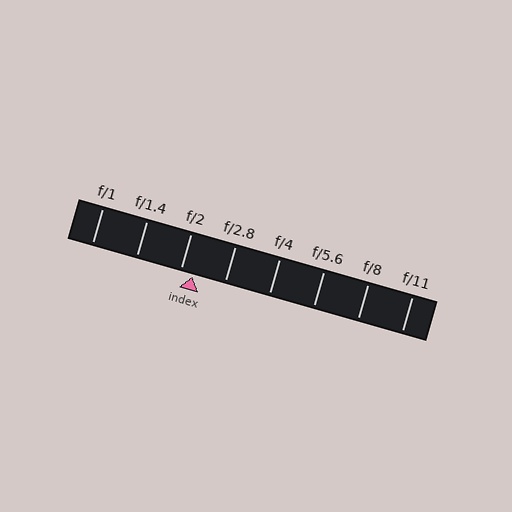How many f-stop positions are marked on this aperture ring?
There are 8 f-stop positions marked.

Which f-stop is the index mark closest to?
The index mark is closest to f/2.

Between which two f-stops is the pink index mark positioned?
The index mark is between f/2 and f/2.8.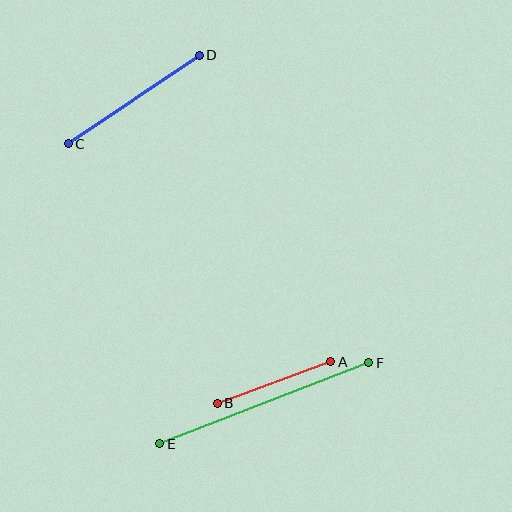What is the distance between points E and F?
The distance is approximately 224 pixels.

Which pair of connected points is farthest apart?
Points E and F are farthest apart.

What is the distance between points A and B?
The distance is approximately 121 pixels.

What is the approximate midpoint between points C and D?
The midpoint is at approximately (134, 100) pixels.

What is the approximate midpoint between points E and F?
The midpoint is at approximately (264, 403) pixels.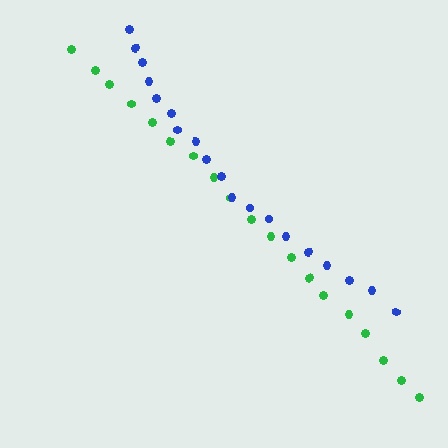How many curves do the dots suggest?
There are 2 distinct paths.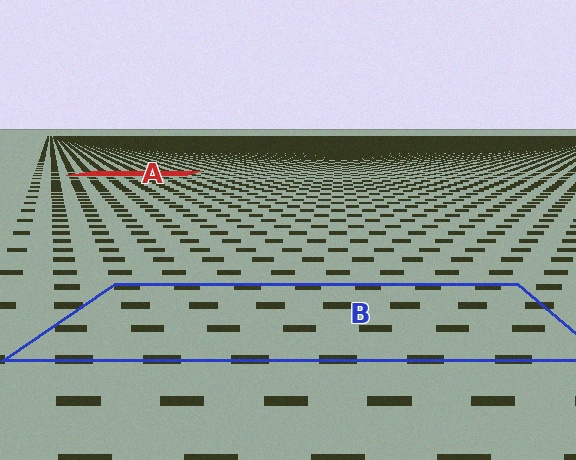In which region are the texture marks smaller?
The texture marks are smaller in region A, because it is farther away.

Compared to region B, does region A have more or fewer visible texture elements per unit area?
Region A has more texture elements per unit area — they are packed more densely because it is farther away.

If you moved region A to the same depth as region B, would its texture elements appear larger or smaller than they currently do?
They would appear larger. At a closer depth, the same texture elements are projected at a bigger on-screen size.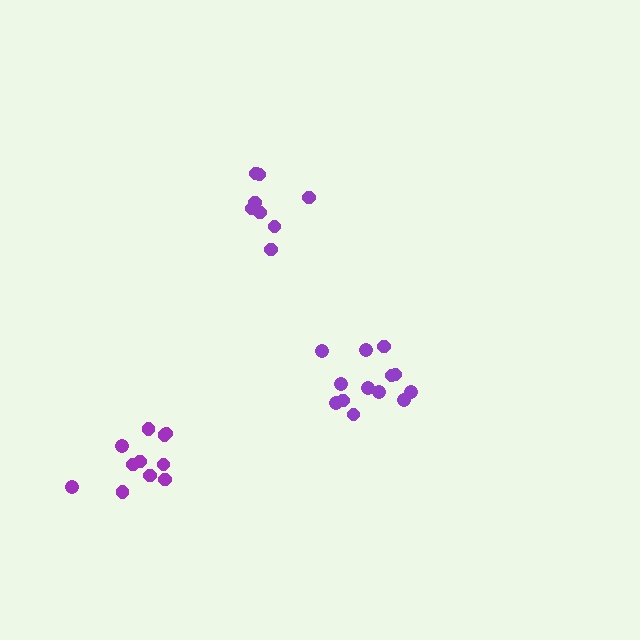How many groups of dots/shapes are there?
There are 3 groups.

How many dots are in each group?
Group 1: 8 dots, Group 2: 13 dots, Group 3: 11 dots (32 total).